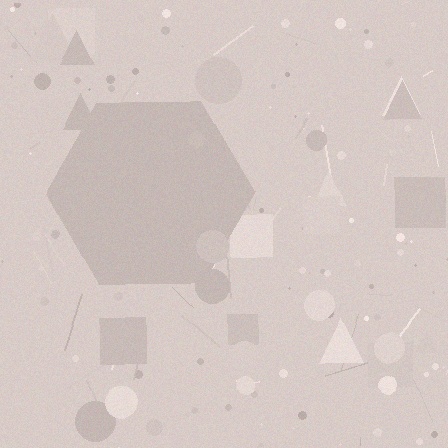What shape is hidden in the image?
A hexagon is hidden in the image.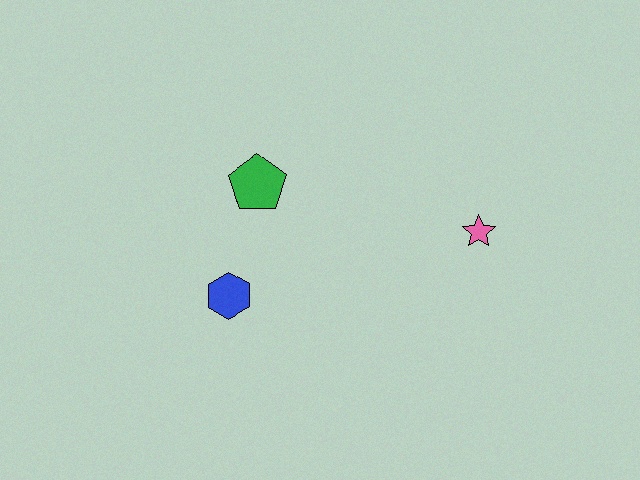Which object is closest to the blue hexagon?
The green pentagon is closest to the blue hexagon.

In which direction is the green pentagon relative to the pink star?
The green pentagon is to the left of the pink star.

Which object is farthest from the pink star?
The blue hexagon is farthest from the pink star.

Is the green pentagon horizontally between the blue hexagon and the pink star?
Yes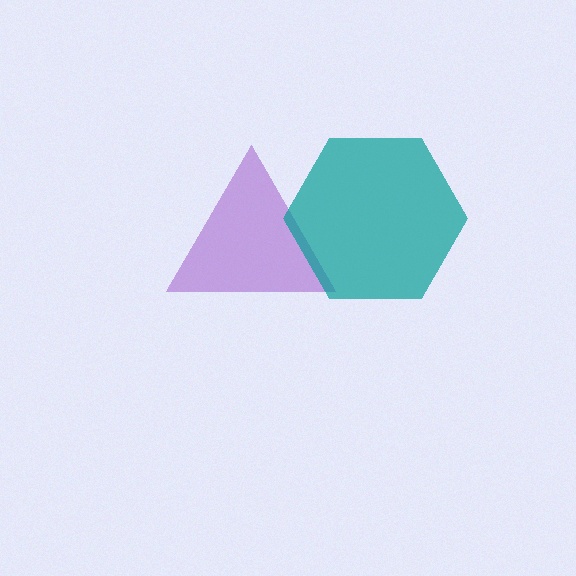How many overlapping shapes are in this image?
There are 2 overlapping shapes in the image.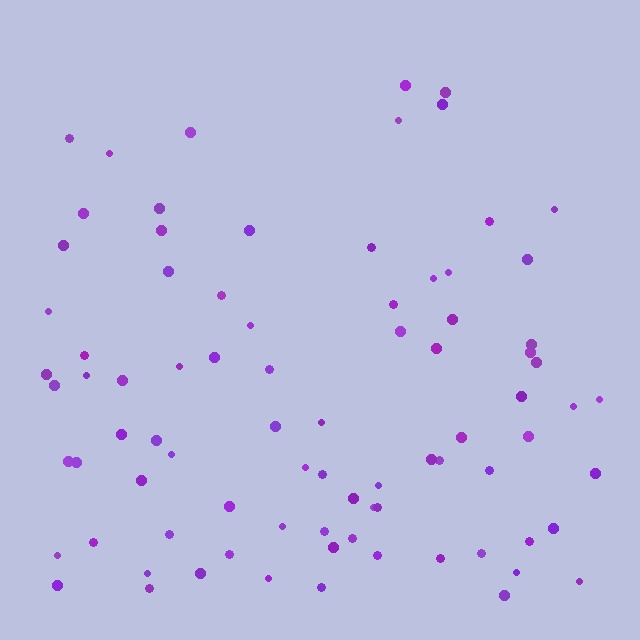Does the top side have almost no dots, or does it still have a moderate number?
Still a moderate number, just noticeably fewer than the bottom.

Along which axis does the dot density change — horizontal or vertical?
Vertical.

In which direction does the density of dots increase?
From top to bottom, with the bottom side densest.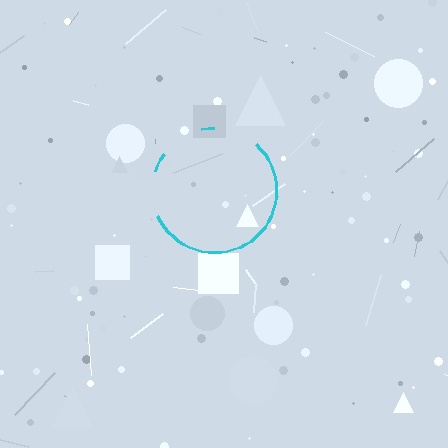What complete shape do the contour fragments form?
The contour fragments form a circle.